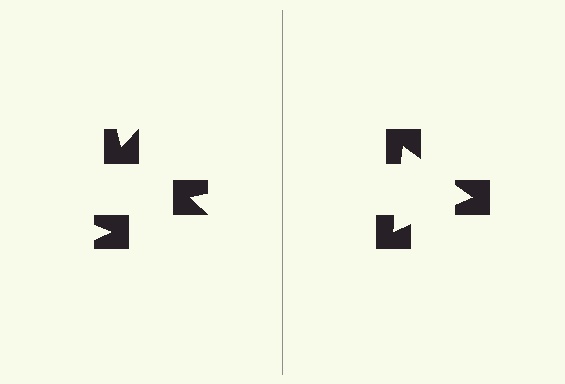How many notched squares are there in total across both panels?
6 — 3 on each side.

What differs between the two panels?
The notched squares are positioned identically on both sides; only the wedge orientations differ. On the right they align to a triangle; on the left they are misaligned.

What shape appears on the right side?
An illusory triangle.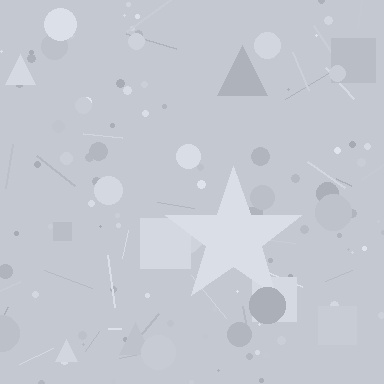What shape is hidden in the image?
A star is hidden in the image.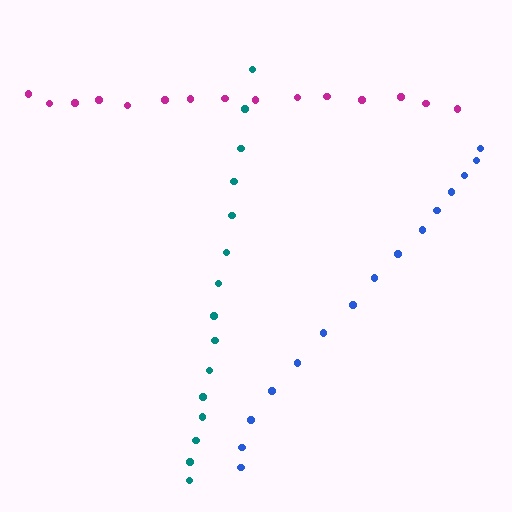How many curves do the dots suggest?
There are 3 distinct paths.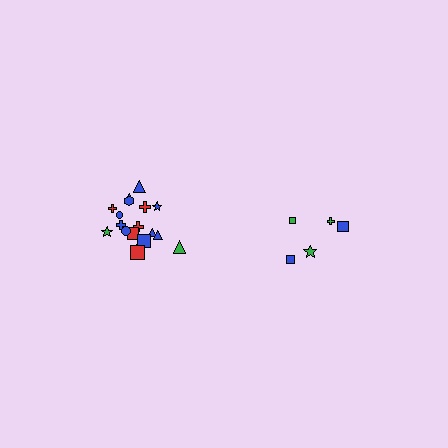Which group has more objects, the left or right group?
The left group.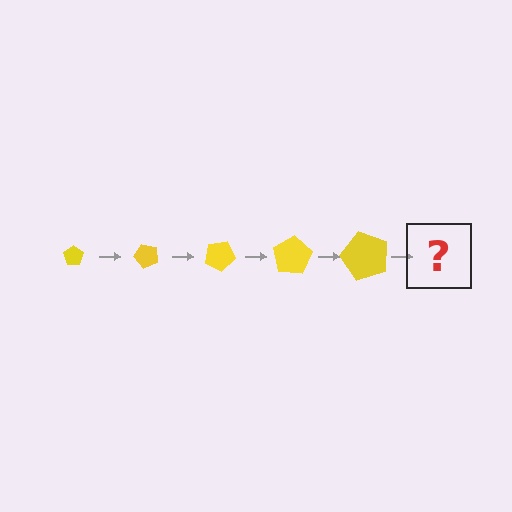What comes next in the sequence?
The next element should be a pentagon, larger than the previous one and rotated 250 degrees from the start.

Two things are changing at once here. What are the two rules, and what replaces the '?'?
The two rules are that the pentagon grows larger each step and it rotates 50 degrees each step. The '?' should be a pentagon, larger than the previous one and rotated 250 degrees from the start.